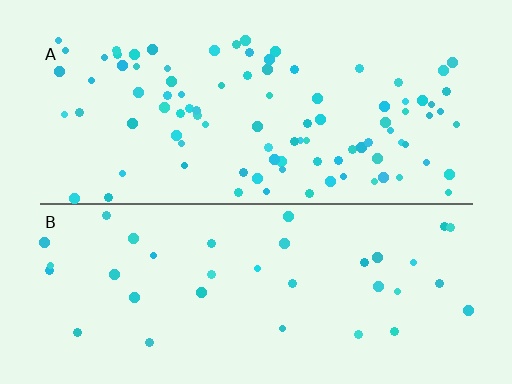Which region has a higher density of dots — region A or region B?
A (the top).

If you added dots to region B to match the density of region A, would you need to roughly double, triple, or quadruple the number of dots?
Approximately triple.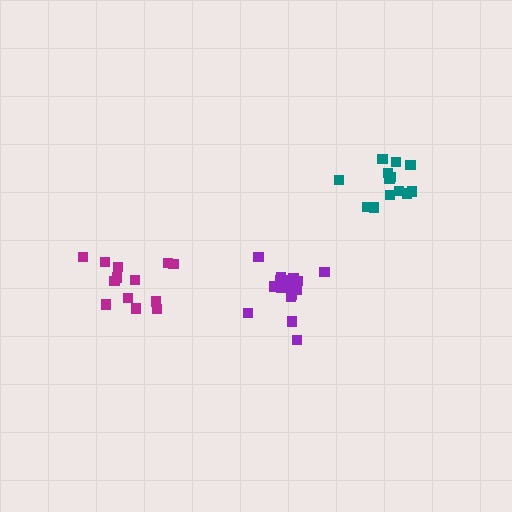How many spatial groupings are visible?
There are 3 spatial groupings.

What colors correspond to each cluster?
The clusters are colored: purple, magenta, teal.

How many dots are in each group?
Group 1: 18 dots, Group 2: 13 dots, Group 3: 13 dots (44 total).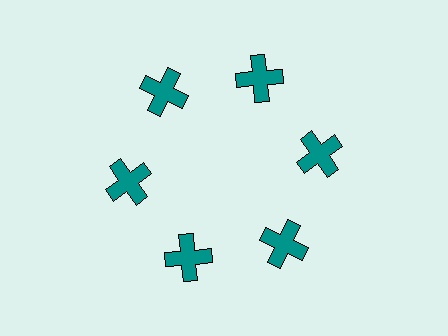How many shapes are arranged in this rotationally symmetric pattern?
There are 6 shapes, arranged in 6 groups of 1.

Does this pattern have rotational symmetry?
Yes, this pattern has 6-fold rotational symmetry. It looks the same after rotating 60 degrees around the center.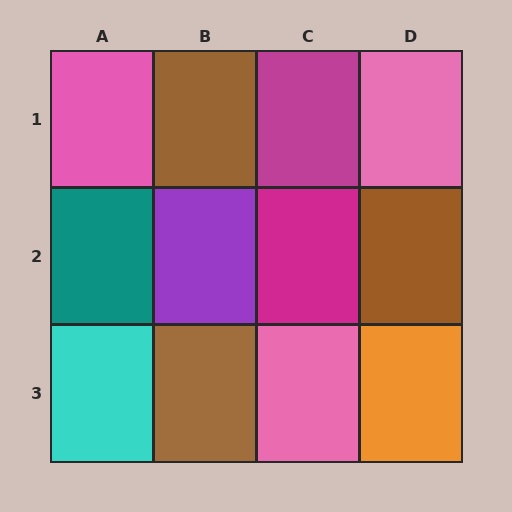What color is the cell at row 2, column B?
Purple.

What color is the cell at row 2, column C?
Magenta.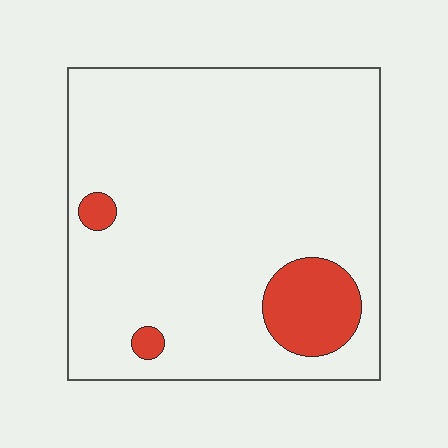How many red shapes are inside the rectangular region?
3.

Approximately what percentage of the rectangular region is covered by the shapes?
Approximately 10%.